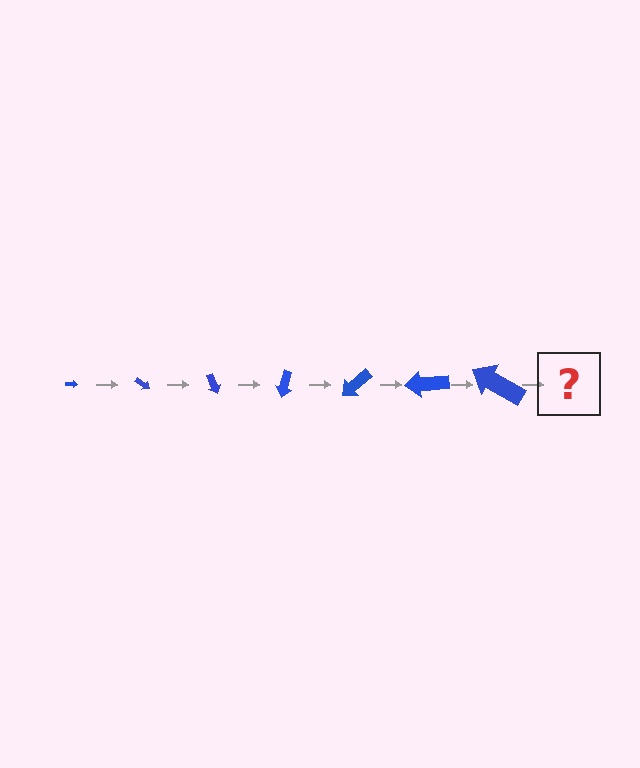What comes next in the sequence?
The next element should be an arrow, larger than the previous one and rotated 245 degrees from the start.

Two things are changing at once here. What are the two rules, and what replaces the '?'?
The two rules are that the arrow grows larger each step and it rotates 35 degrees each step. The '?' should be an arrow, larger than the previous one and rotated 245 degrees from the start.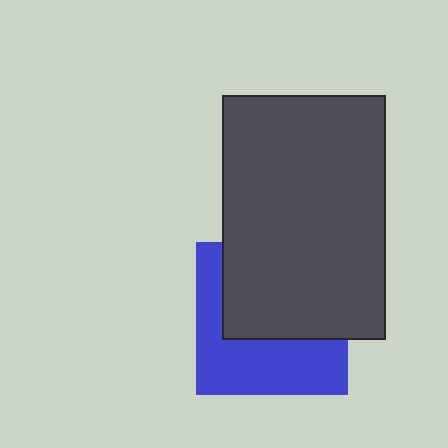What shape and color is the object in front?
The object in front is a dark gray rectangle.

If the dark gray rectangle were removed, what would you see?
You would see the complete blue square.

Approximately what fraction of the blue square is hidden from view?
Roughly 53% of the blue square is hidden behind the dark gray rectangle.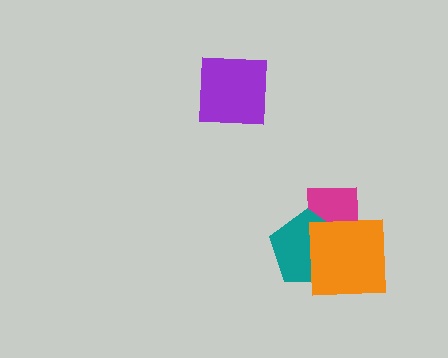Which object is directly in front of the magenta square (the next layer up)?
The teal pentagon is directly in front of the magenta square.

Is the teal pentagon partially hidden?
Yes, it is partially covered by another shape.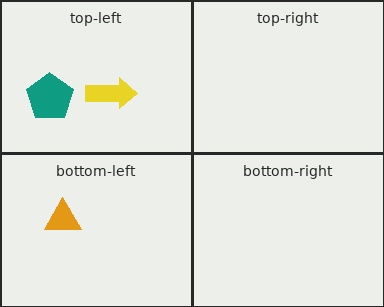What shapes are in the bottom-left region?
The orange triangle.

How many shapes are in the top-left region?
2.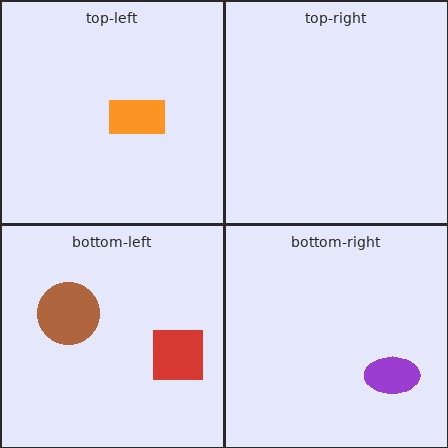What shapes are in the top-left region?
The orange rectangle.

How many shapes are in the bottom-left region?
2.